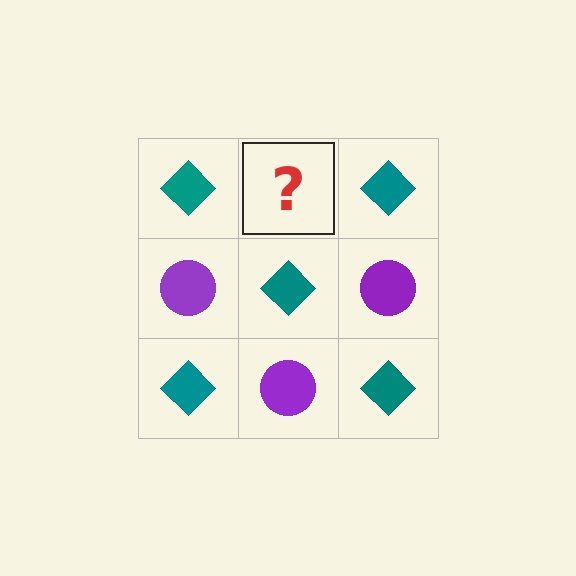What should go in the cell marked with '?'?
The missing cell should contain a purple circle.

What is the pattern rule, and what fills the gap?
The rule is that it alternates teal diamond and purple circle in a checkerboard pattern. The gap should be filled with a purple circle.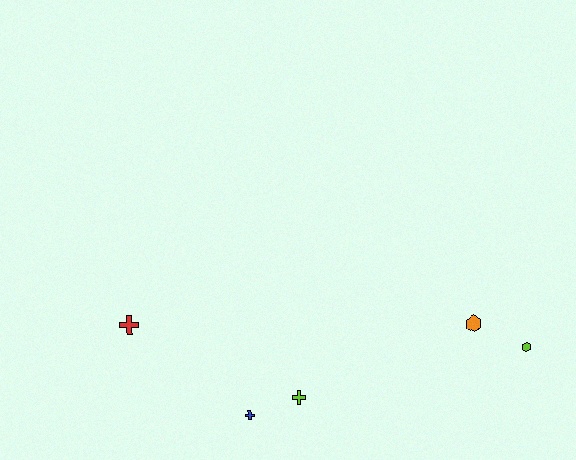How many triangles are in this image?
There are no triangles.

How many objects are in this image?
There are 5 objects.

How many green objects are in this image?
There are no green objects.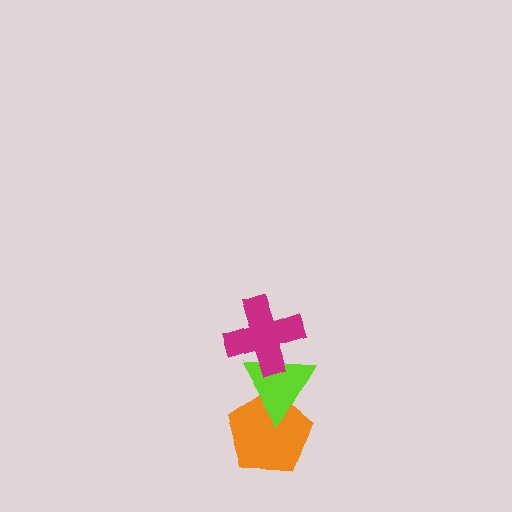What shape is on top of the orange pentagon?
The lime triangle is on top of the orange pentagon.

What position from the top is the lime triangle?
The lime triangle is 2nd from the top.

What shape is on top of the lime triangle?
The magenta cross is on top of the lime triangle.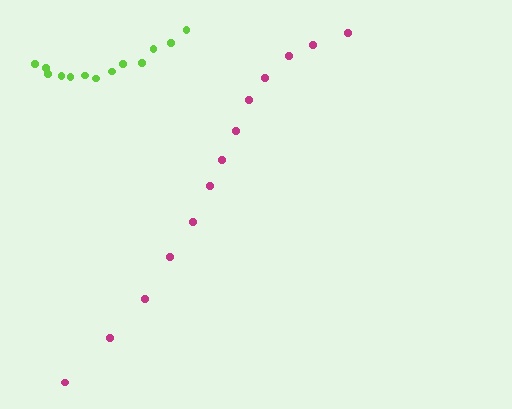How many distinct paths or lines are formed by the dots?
There are 2 distinct paths.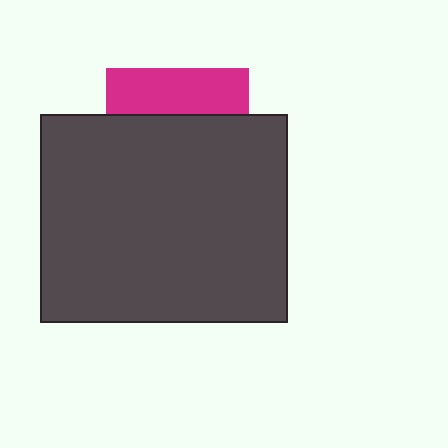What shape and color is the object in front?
The object in front is a dark gray rectangle.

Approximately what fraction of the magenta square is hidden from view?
Roughly 68% of the magenta square is hidden behind the dark gray rectangle.